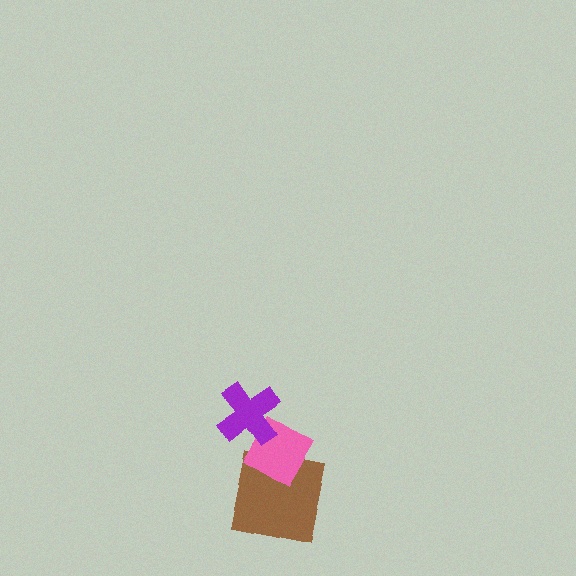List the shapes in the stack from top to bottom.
From top to bottom: the purple cross, the pink diamond, the brown square.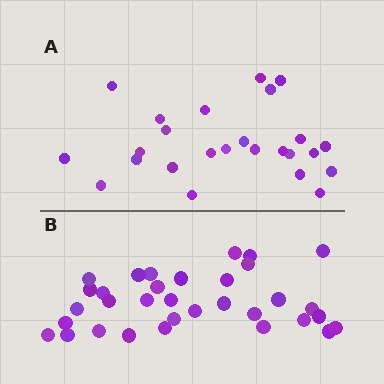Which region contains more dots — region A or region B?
Region B (the bottom region) has more dots.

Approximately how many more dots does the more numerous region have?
Region B has roughly 8 or so more dots than region A.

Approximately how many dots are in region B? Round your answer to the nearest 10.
About 30 dots. (The exact count is 33, which rounds to 30.)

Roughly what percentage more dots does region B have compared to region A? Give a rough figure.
About 30% more.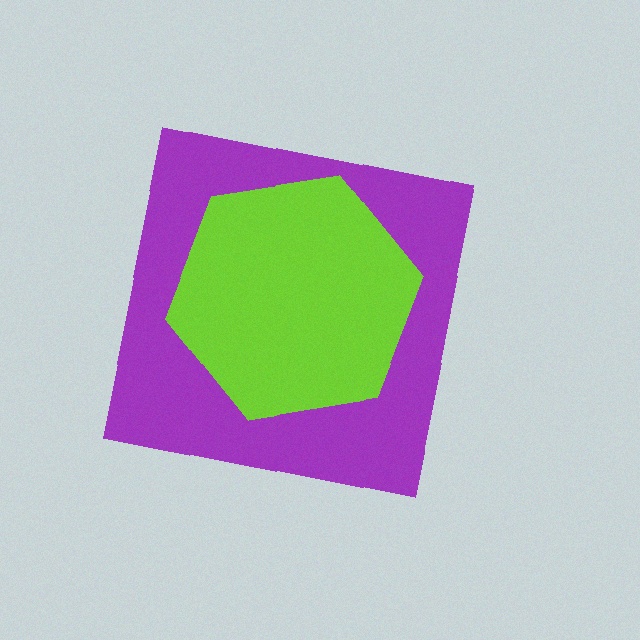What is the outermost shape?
The purple square.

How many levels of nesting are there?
2.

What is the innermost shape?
The lime hexagon.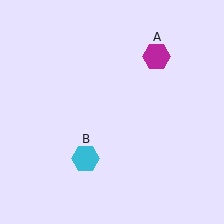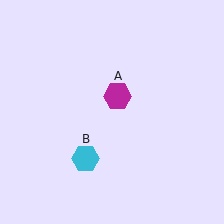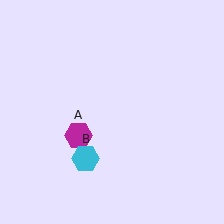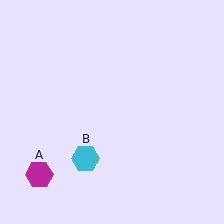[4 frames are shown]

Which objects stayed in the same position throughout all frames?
Cyan hexagon (object B) remained stationary.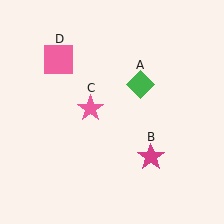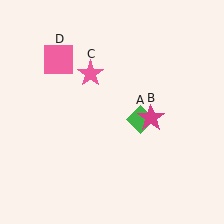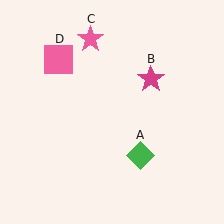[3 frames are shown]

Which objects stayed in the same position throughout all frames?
Pink square (object D) remained stationary.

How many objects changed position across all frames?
3 objects changed position: green diamond (object A), magenta star (object B), pink star (object C).